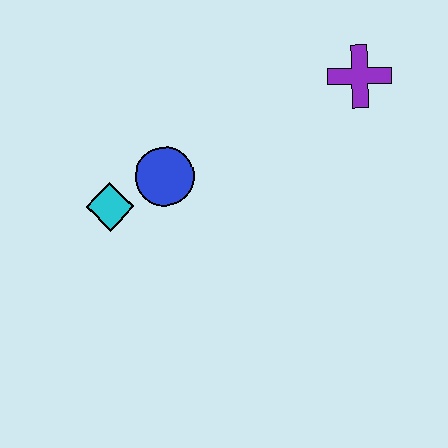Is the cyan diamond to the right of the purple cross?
No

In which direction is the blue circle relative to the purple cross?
The blue circle is to the left of the purple cross.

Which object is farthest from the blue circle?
The purple cross is farthest from the blue circle.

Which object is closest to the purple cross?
The blue circle is closest to the purple cross.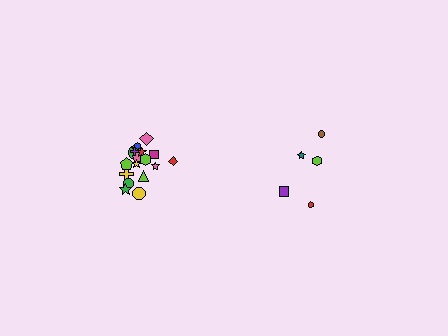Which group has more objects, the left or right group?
The left group.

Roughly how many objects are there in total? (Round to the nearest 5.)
Roughly 25 objects in total.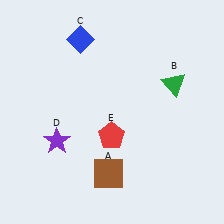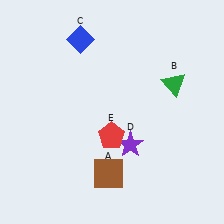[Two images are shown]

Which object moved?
The purple star (D) moved right.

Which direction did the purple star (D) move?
The purple star (D) moved right.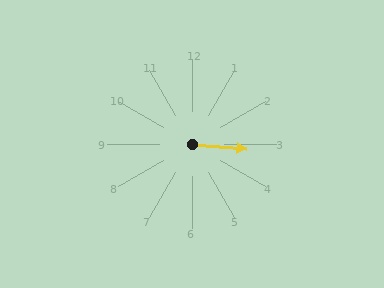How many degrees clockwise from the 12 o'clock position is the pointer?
Approximately 95 degrees.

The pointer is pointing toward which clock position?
Roughly 3 o'clock.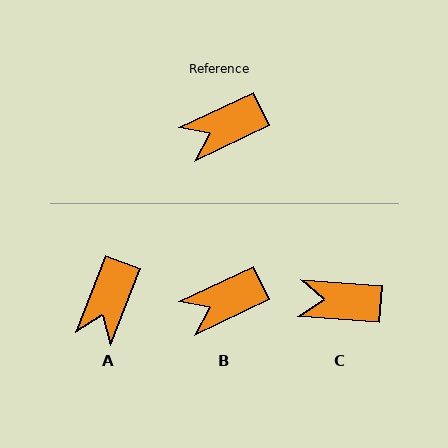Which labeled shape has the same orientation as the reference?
B.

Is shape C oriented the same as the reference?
No, it is off by about 30 degrees.